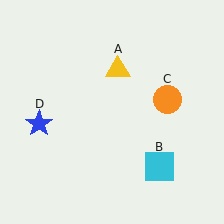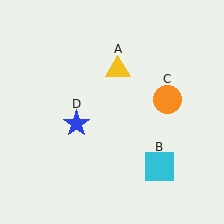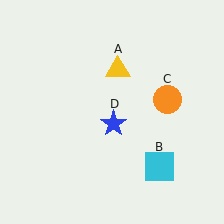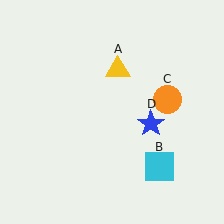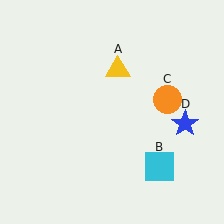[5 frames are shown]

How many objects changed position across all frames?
1 object changed position: blue star (object D).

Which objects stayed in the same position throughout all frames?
Yellow triangle (object A) and cyan square (object B) and orange circle (object C) remained stationary.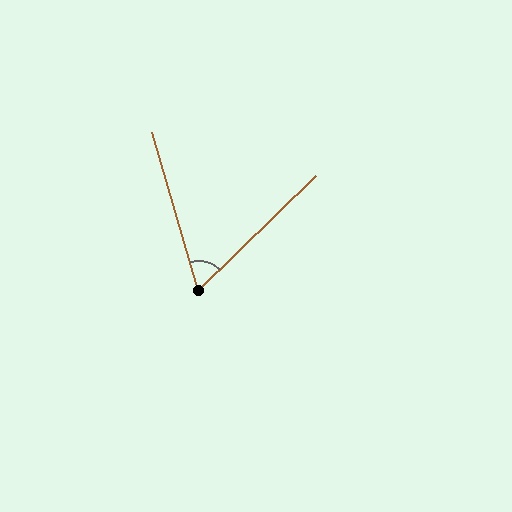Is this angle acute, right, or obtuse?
It is acute.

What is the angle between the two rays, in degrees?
Approximately 62 degrees.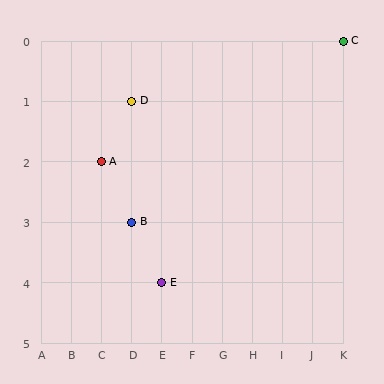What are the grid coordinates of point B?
Point B is at grid coordinates (D, 3).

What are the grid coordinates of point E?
Point E is at grid coordinates (E, 4).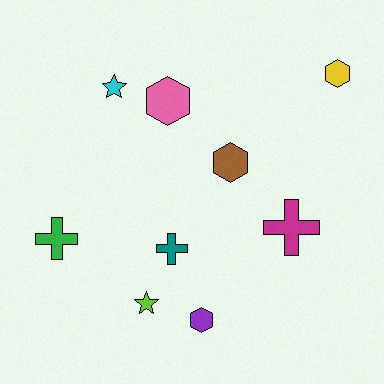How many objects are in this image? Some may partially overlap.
There are 9 objects.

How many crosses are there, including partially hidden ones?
There are 3 crosses.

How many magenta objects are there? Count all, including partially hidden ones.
There is 1 magenta object.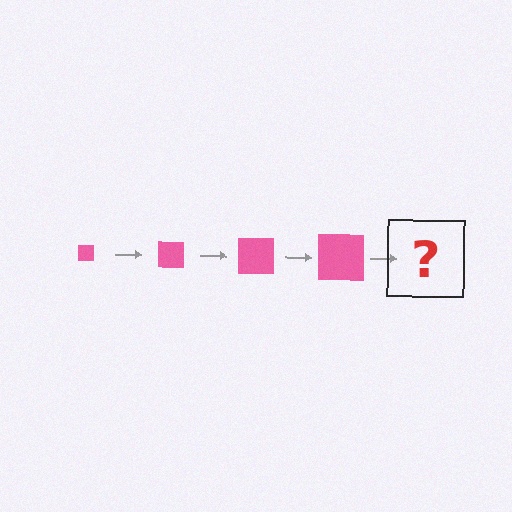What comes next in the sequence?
The next element should be a pink square, larger than the previous one.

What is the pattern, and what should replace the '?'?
The pattern is that the square gets progressively larger each step. The '?' should be a pink square, larger than the previous one.